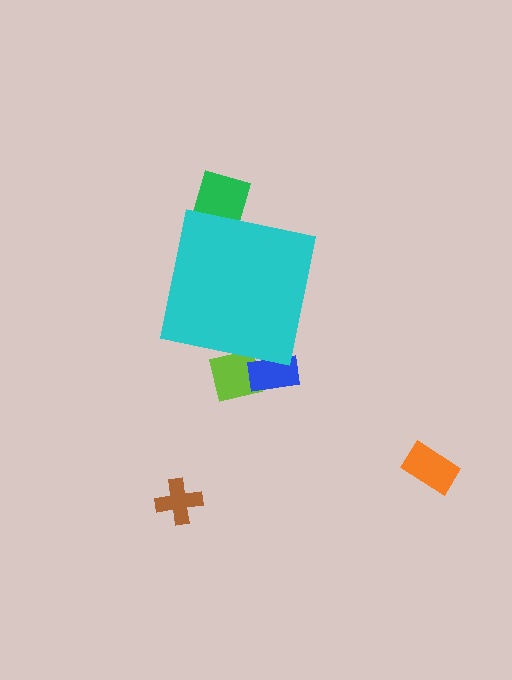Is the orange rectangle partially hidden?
No, the orange rectangle is fully visible.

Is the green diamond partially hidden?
Yes, the green diamond is partially hidden behind the cyan square.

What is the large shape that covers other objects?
A cyan square.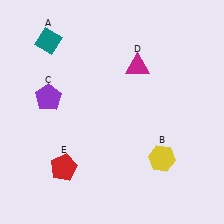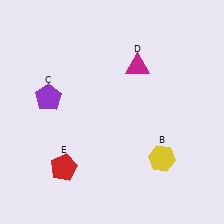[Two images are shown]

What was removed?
The teal diamond (A) was removed in Image 2.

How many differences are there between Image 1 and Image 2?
There is 1 difference between the two images.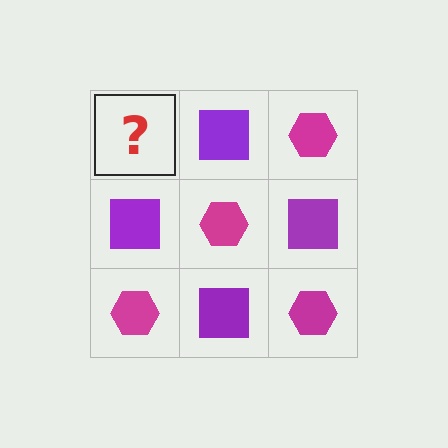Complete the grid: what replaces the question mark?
The question mark should be replaced with a magenta hexagon.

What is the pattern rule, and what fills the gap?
The rule is that it alternates magenta hexagon and purple square in a checkerboard pattern. The gap should be filled with a magenta hexagon.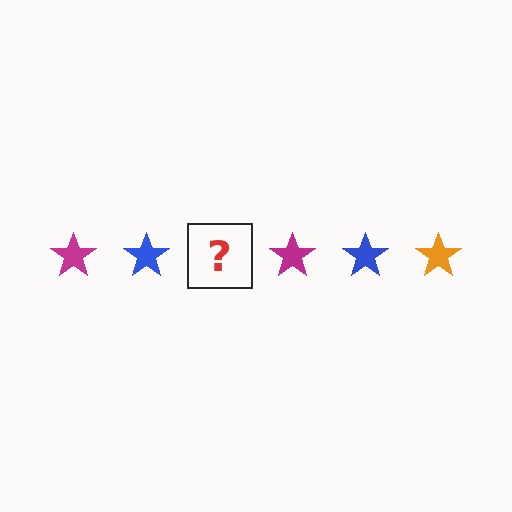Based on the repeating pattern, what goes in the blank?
The blank should be an orange star.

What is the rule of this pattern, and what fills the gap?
The rule is that the pattern cycles through magenta, blue, orange stars. The gap should be filled with an orange star.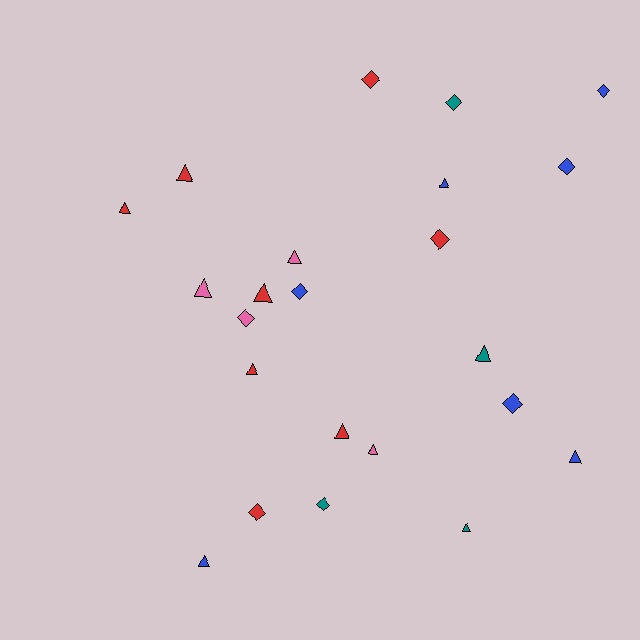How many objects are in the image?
There are 23 objects.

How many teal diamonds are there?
There are 2 teal diamonds.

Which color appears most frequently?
Red, with 8 objects.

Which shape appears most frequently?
Triangle, with 13 objects.